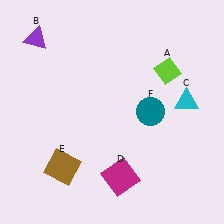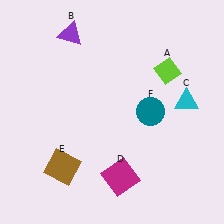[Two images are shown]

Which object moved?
The purple triangle (B) moved right.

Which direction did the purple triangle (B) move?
The purple triangle (B) moved right.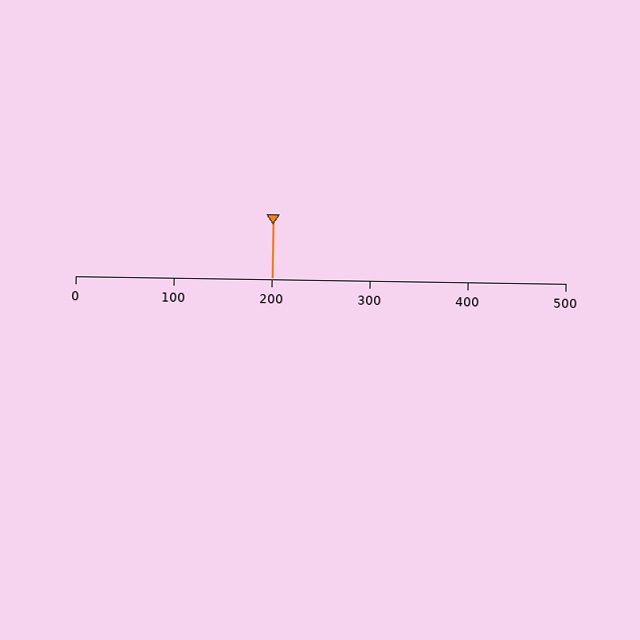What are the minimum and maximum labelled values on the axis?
The axis runs from 0 to 500.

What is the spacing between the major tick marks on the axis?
The major ticks are spaced 100 apart.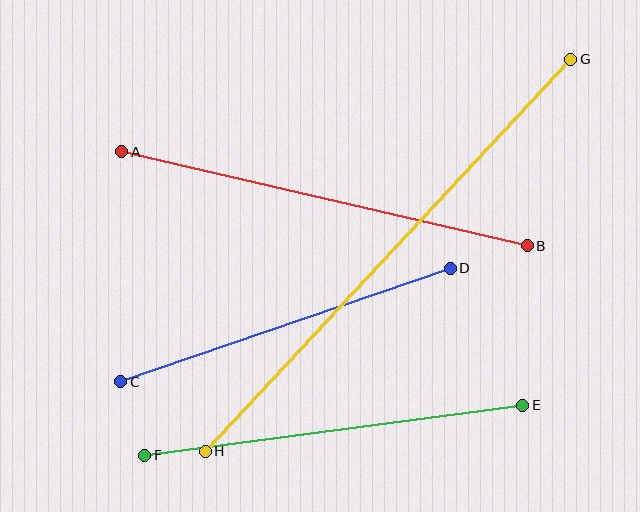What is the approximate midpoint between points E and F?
The midpoint is at approximately (334, 430) pixels.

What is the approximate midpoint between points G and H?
The midpoint is at approximately (388, 255) pixels.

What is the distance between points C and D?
The distance is approximately 348 pixels.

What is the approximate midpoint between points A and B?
The midpoint is at approximately (325, 199) pixels.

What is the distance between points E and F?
The distance is approximately 381 pixels.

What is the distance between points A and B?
The distance is approximately 416 pixels.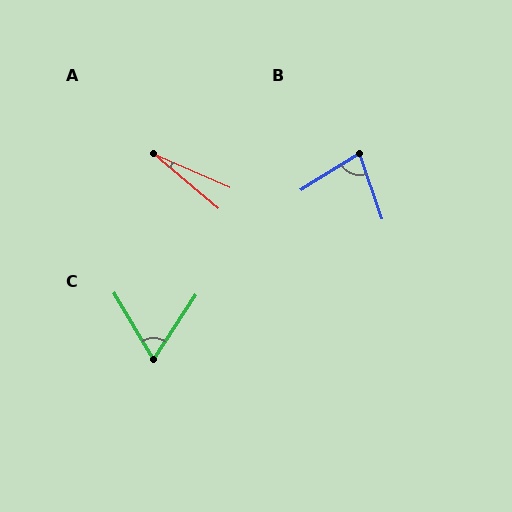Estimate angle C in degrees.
Approximately 64 degrees.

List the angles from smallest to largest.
A (17°), C (64°), B (77°).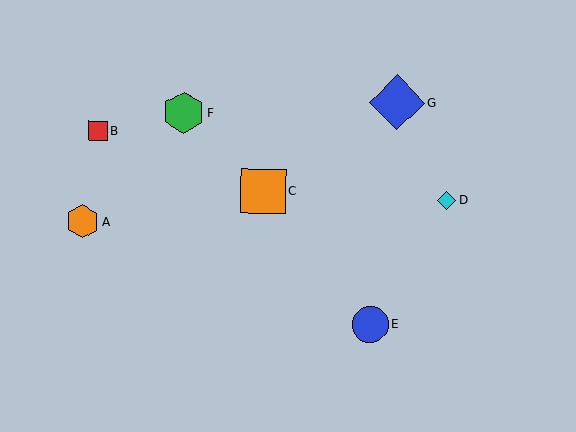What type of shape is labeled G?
Shape G is a blue diamond.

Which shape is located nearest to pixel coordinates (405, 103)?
The blue diamond (labeled G) at (397, 103) is nearest to that location.